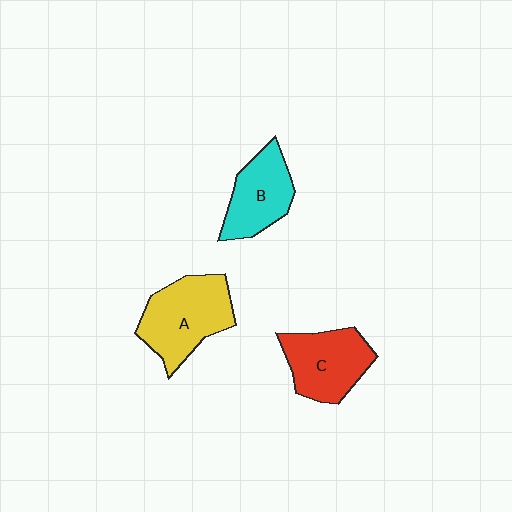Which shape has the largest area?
Shape A (yellow).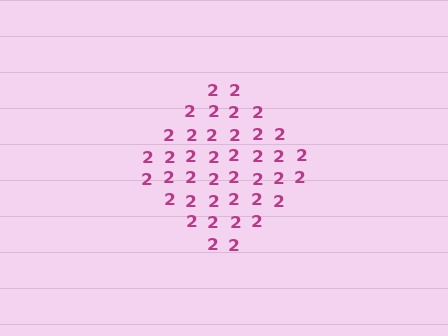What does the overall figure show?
The overall figure shows a diamond.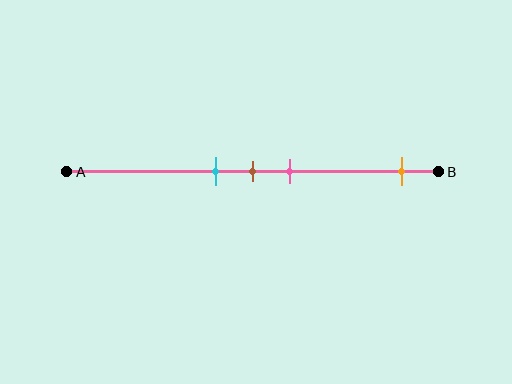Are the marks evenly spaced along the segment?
No, the marks are not evenly spaced.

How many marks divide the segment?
There are 4 marks dividing the segment.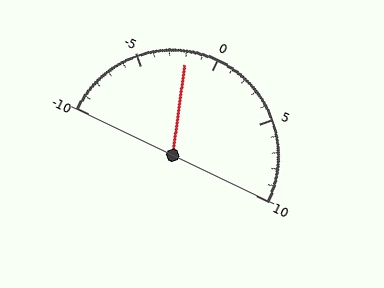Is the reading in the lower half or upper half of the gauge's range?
The reading is in the lower half of the range (-10 to 10).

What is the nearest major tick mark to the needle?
The nearest major tick mark is 0.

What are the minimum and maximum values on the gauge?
The gauge ranges from -10 to 10.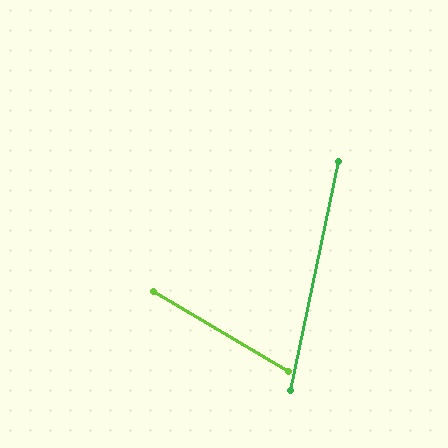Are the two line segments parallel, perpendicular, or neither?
Neither parallel nor perpendicular — they differ by about 71°.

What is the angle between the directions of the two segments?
Approximately 71 degrees.